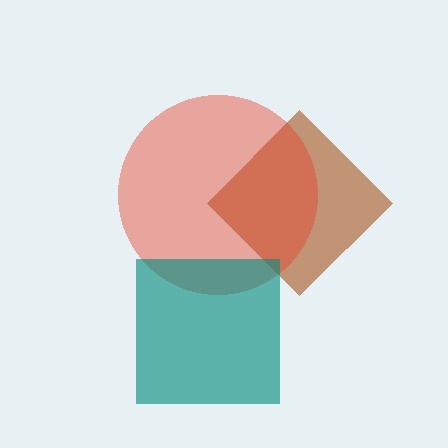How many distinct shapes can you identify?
There are 3 distinct shapes: a brown diamond, a red circle, a teal square.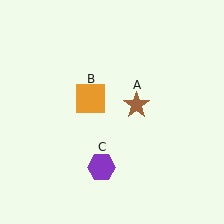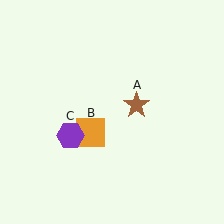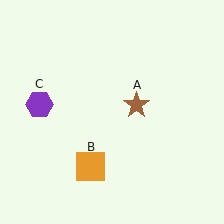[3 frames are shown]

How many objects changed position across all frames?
2 objects changed position: orange square (object B), purple hexagon (object C).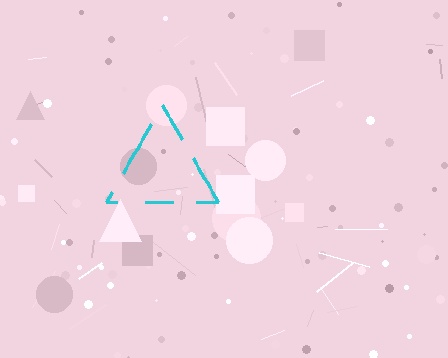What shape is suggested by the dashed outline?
The dashed outline suggests a triangle.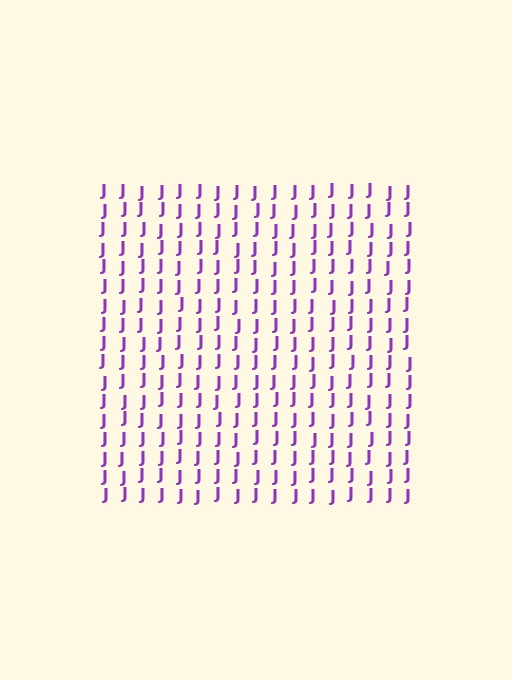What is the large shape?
The large shape is a square.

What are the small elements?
The small elements are letter J's.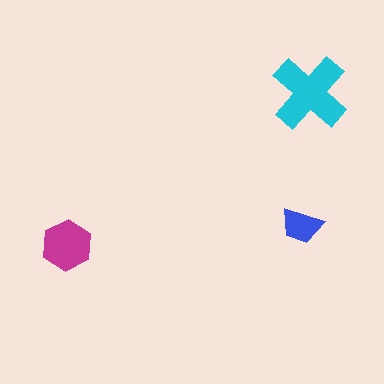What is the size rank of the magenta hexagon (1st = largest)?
2nd.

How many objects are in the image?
There are 3 objects in the image.